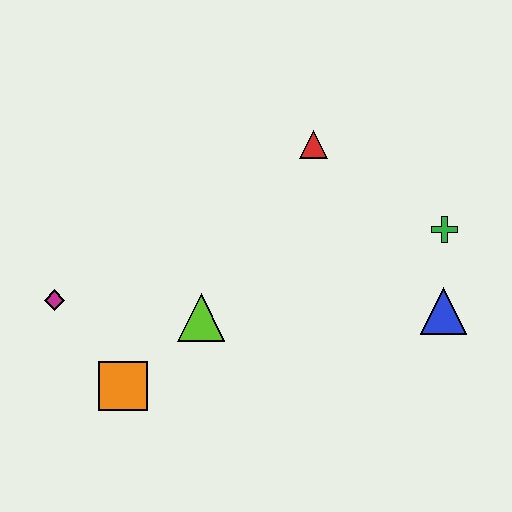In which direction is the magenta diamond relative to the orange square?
The magenta diamond is above the orange square.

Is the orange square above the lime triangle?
No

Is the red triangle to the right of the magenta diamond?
Yes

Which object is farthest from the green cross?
The magenta diamond is farthest from the green cross.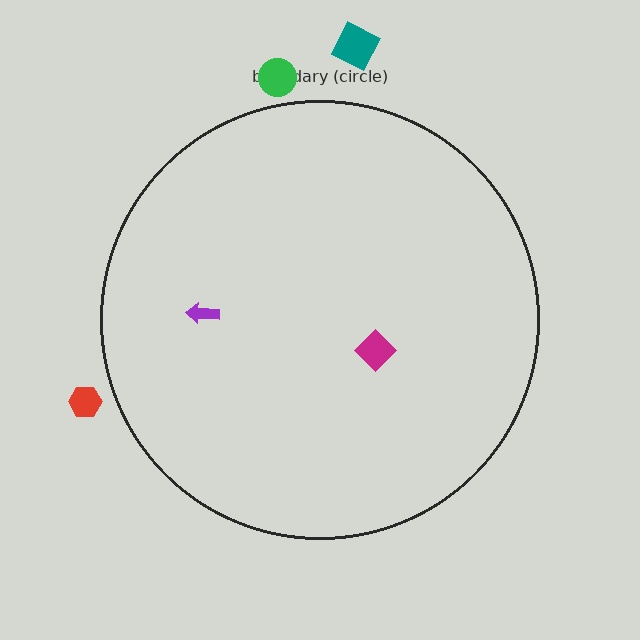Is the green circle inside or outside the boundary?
Outside.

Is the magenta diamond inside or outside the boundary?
Inside.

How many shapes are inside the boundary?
2 inside, 3 outside.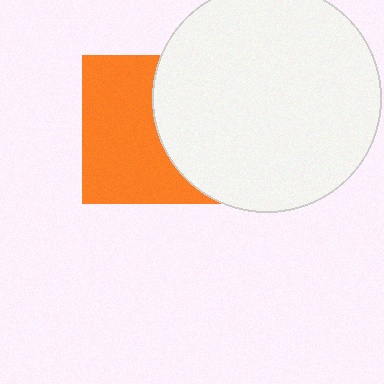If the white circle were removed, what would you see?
You would see the complete orange square.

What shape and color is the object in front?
The object in front is a white circle.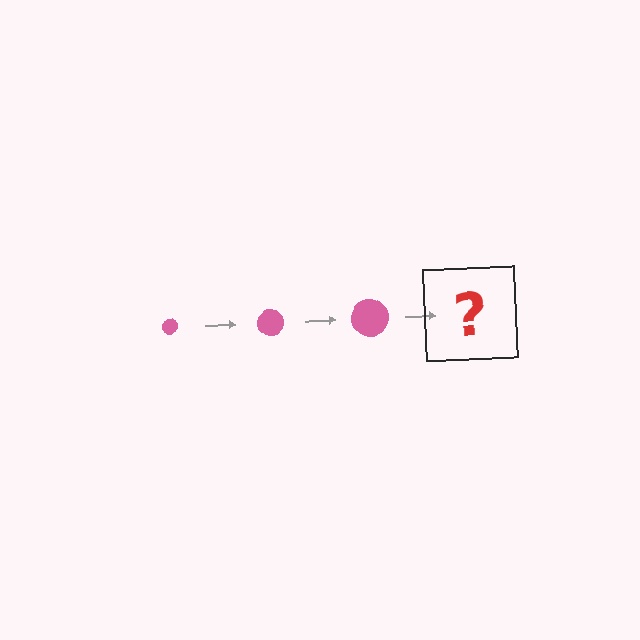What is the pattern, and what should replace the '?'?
The pattern is that the circle gets progressively larger each step. The '?' should be a pink circle, larger than the previous one.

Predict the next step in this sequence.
The next step is a pink circle, larger than the previous one.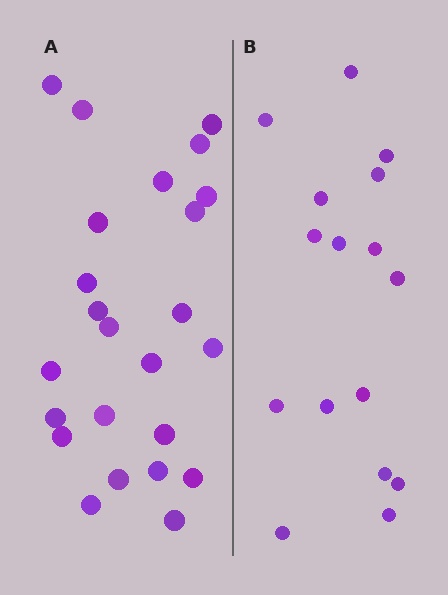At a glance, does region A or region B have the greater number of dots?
Region A (the left region) has more dots.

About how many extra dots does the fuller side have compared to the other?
Region A has roughly 8 or so more dots than region B.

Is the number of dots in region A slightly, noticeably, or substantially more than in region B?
Region A has substantially more. The ratio is roughly 1.5 to 1.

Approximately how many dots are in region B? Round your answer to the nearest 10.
About 20 dots. (The exact count is 16, which rounds to 20.)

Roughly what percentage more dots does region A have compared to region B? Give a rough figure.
About 50% more.